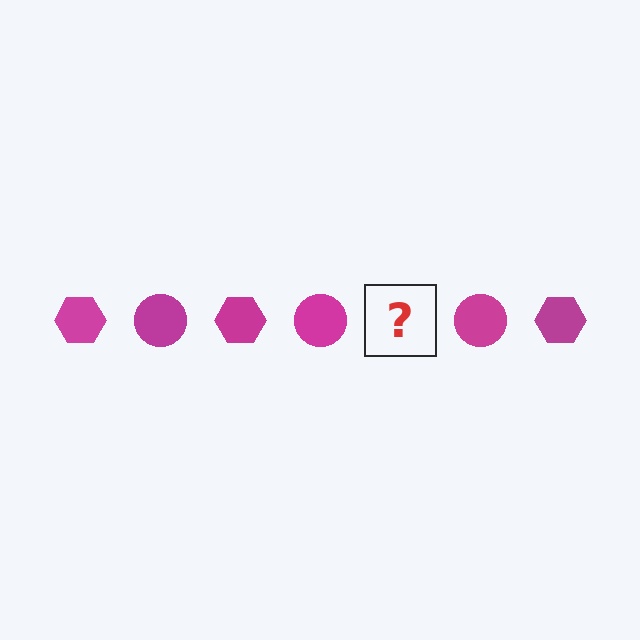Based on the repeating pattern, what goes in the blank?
The blank should be a magenta hexagon.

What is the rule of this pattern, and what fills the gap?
The rule is that the pattern cycles through hexagon, circle shapes in magenta. The gap should be filled with a magenta hexagon.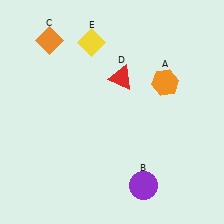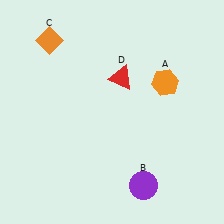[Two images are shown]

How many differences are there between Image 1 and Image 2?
There is 1 difference between the two images.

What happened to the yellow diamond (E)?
The yellow diamond (E) was removed in Image 2. It was in the top-left area of Image 1.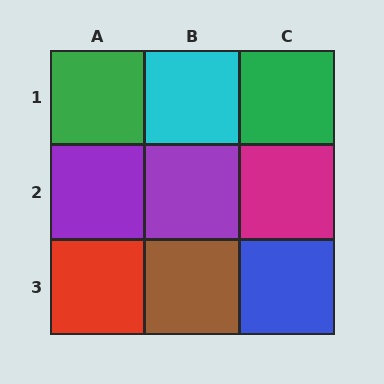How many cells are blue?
1 cell is blue.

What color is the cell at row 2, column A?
Purple.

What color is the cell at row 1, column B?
Cyan.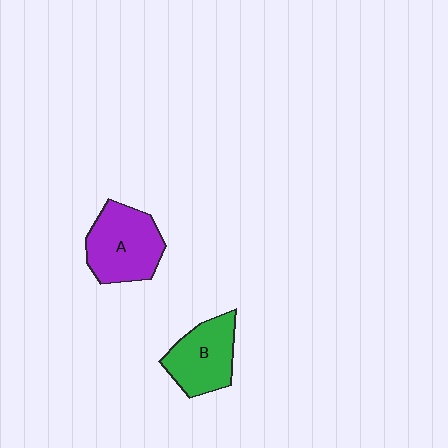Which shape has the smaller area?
Shape B (green).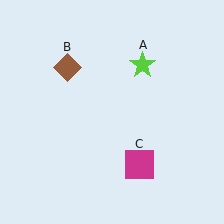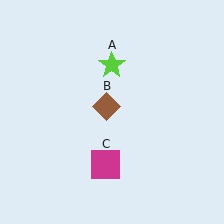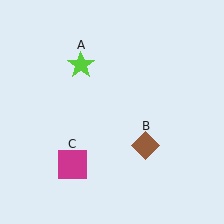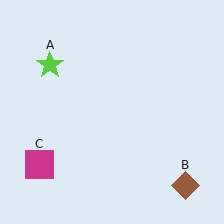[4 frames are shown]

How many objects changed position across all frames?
3 objects changed position: lime star (object A), brown diamond (object B), magenta square (object C).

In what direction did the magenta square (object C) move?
The magenta square (object C) moved left.